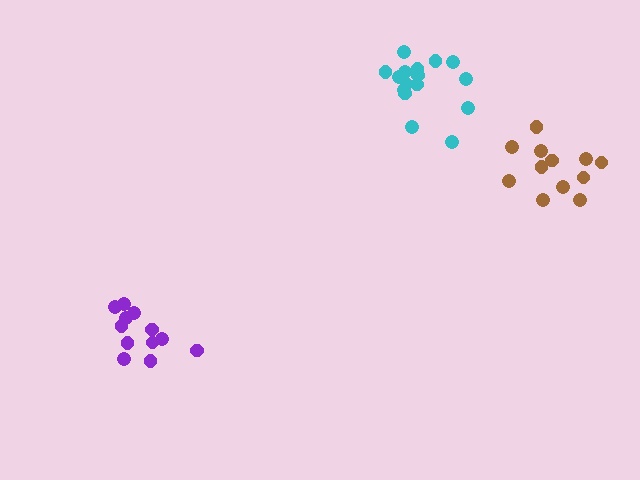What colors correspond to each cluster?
The clusters are colored: purple, brown, cyan.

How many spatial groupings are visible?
There are 3 spatial groupings.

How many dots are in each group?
Group 1: 12 dots, Group 2: 12 dots, Group 3: 16 dots (40 total).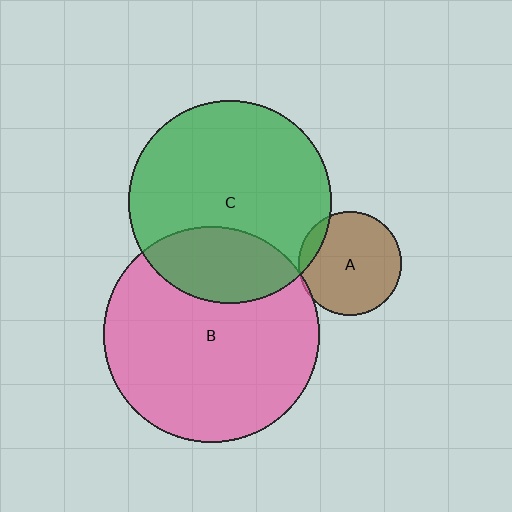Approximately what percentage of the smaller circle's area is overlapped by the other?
Approximately 5%.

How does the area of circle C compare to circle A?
Approximately 3.8 times.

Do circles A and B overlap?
Yes.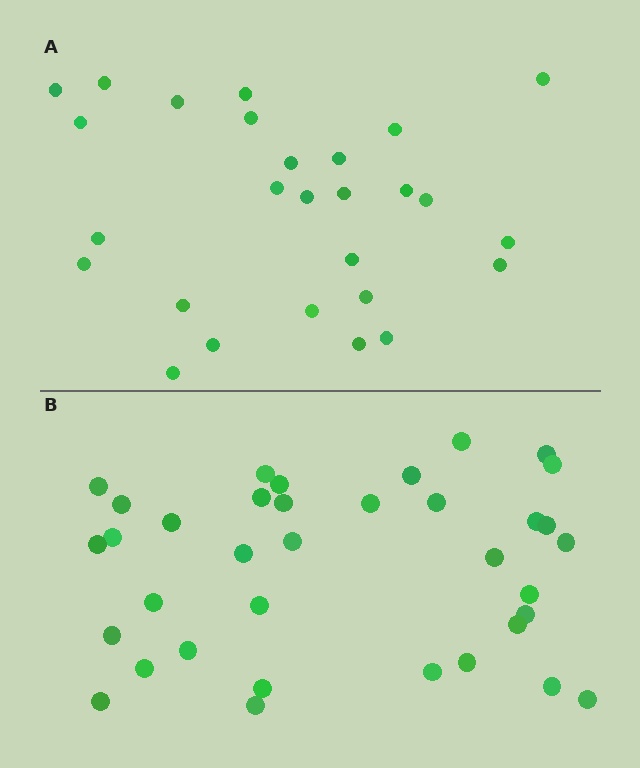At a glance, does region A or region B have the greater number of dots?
Region B (the bottom region) has more dots.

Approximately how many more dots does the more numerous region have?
Region B has roughly 8 or so more dots than region A.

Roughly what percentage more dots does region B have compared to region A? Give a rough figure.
About 35% more.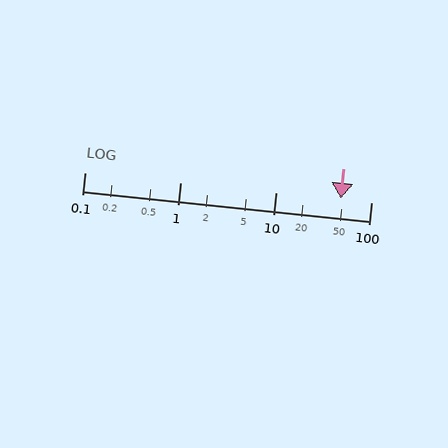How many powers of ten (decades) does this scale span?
The scale spans 3 decades, from 0.1 to 100.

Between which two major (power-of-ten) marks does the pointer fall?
The pointer is between 10 and 100.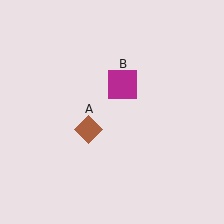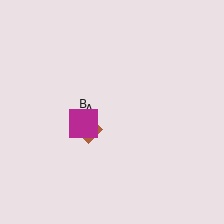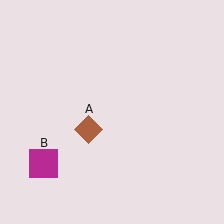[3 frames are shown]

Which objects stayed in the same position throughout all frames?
Brown diamond (object A) remained stationary.